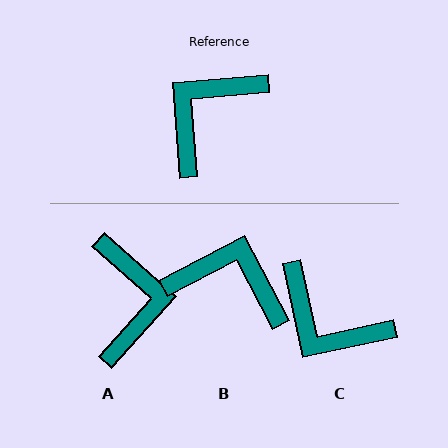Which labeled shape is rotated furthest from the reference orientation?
A, about 136 degrees away.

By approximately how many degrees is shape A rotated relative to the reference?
Approximately 136 degrees clockwise.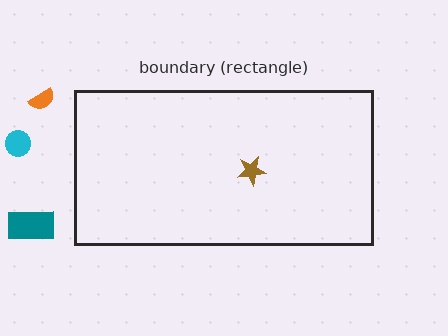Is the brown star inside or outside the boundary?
Inside.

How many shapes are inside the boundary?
1 inside, 3 outside.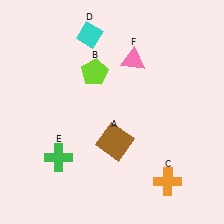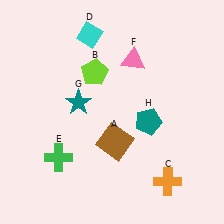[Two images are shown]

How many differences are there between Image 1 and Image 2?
There are 2 differences between the two images.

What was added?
A teal star (G), a teal pentagon (H) were added in Image 2.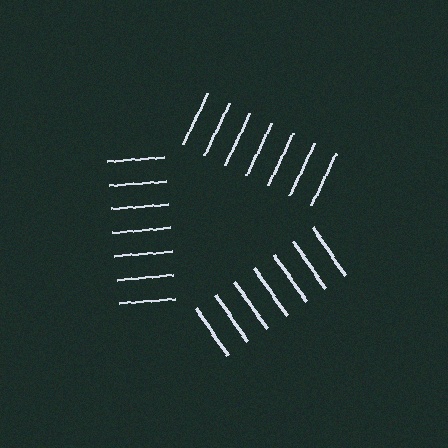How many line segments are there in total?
21 — 7 along each of the 3 edges.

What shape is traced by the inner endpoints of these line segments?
An illusory triangle — the line segments terminate on its edges but no continuous stroke is drawn.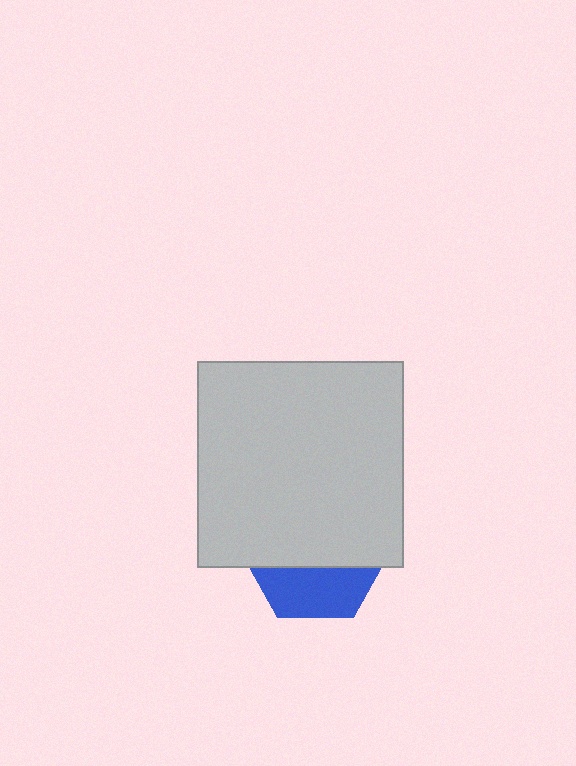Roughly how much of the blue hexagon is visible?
A small part of it is visible (roughly 35%).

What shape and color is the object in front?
The object in front is a light gray square.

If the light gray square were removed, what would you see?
You would see the complete blue hexagon.